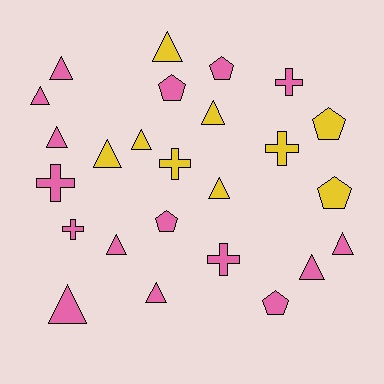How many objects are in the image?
There are 25 objects.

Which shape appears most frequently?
Triangle, with 13 objects.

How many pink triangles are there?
There are 8 pink triangles.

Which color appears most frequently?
Pink, with 16 objects.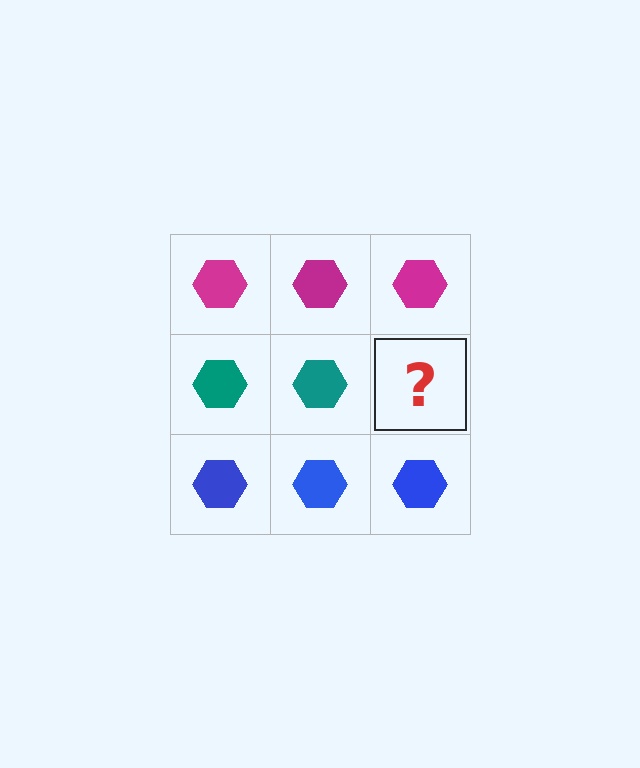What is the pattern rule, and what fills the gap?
The rule is that each row has a consistent color. The gap should be filled with a teal hexagon.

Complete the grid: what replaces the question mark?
The question mark should be replaced with a teal hexagon.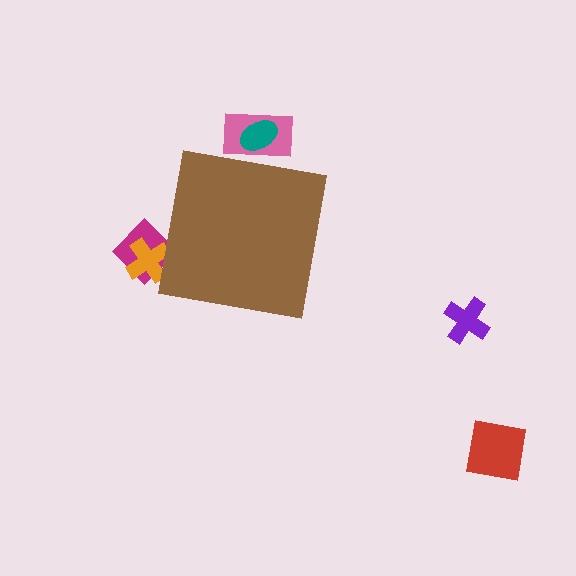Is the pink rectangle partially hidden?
Yes, the pink rectangle is partially hidden behind the brown square.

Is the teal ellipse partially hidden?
Yes, the teal ellipse is partially hidden behind the brown square.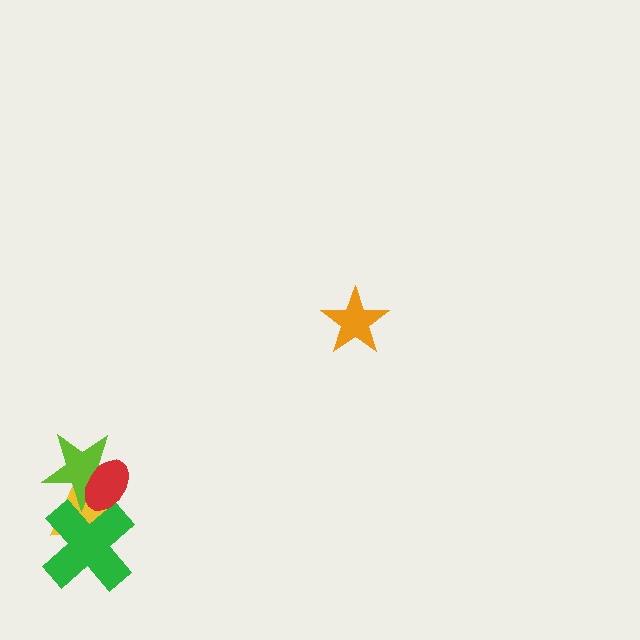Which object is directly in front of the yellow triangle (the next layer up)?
The lime star is directly in front of the yellow triangle.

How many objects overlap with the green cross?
3 objects overlap with the green cross.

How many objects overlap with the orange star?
0 objects overlap with the orange star.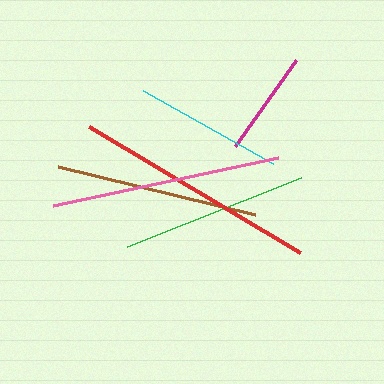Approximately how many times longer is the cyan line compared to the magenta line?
The cyan line is approximately 1.4 times the length of the magenta line.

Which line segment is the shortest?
The magenta line is the shortest at approximately 106 pixels.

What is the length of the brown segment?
The brown segment is approximately 203 pixels long.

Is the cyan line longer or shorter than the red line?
The red line is longer than the cyan line.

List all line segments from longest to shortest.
From longest to shortest: red, pink, brown, green, cyan, magenta.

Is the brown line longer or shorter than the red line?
The red line is longer than the brown line.